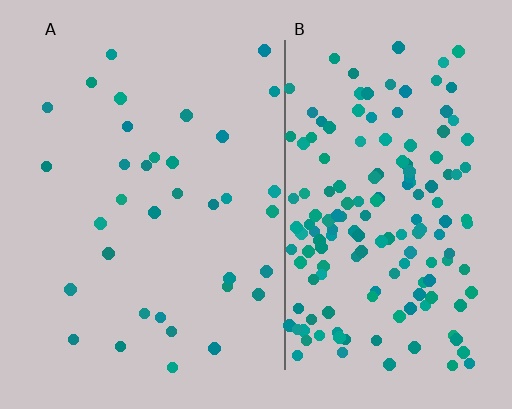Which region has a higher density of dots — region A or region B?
B (the right).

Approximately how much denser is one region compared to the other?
Approximately 4.6× — region B over region A.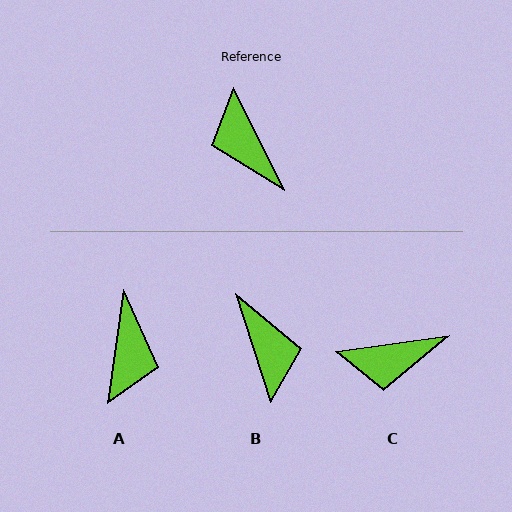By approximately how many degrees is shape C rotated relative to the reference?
Approximately 72 degrees counter-clockwise.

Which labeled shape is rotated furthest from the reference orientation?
B, about 171 degrees away.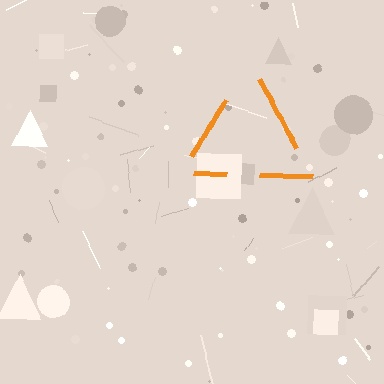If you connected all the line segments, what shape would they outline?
They would outline a triangle.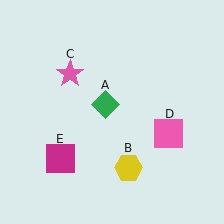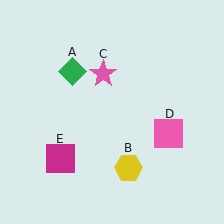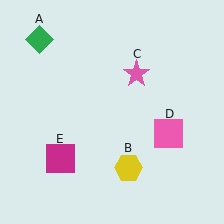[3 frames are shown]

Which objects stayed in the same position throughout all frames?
Yellow hexagon (object B) and pink square (object D) and magenta square (object E) remained stationary.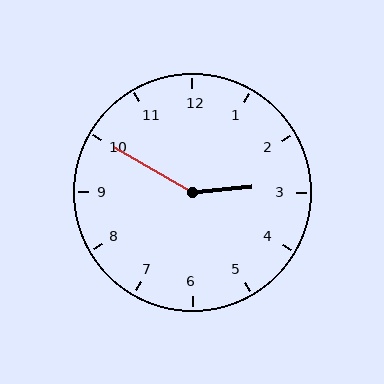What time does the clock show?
2:50.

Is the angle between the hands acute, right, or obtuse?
It is obtuse.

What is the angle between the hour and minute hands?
Approximately 145 degrees.